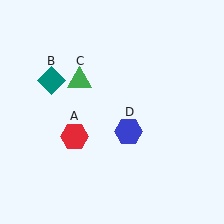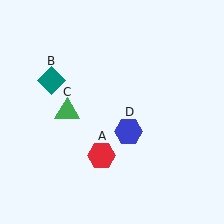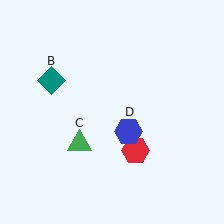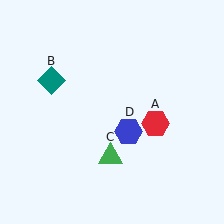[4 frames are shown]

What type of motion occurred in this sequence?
The red hexagon (object A), green triangle (object C) rotated counterclockwise around the center of the scene.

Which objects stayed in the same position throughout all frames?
Teal diamond (object B) and blue hexagon (object D) remained stationary.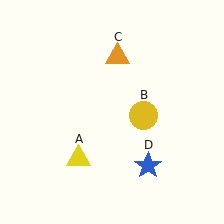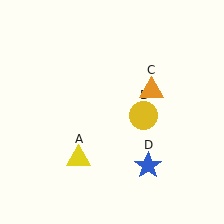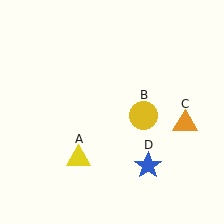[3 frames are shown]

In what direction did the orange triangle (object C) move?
The orange triangle (object C) moved down and to the right.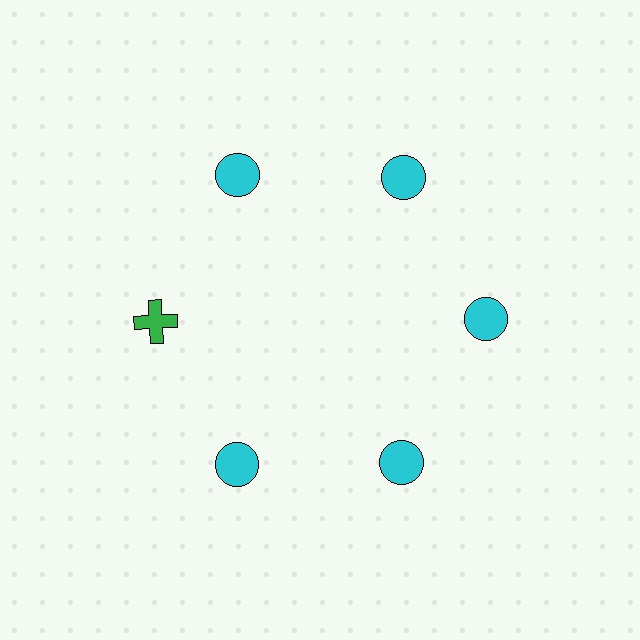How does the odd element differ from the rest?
It differs in both color (green instead of cyan) and shape (cross instead of circle).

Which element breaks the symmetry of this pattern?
The green cross at roughly the 9 o'clock position breaks the symmetry. All other shapes are cyan circles.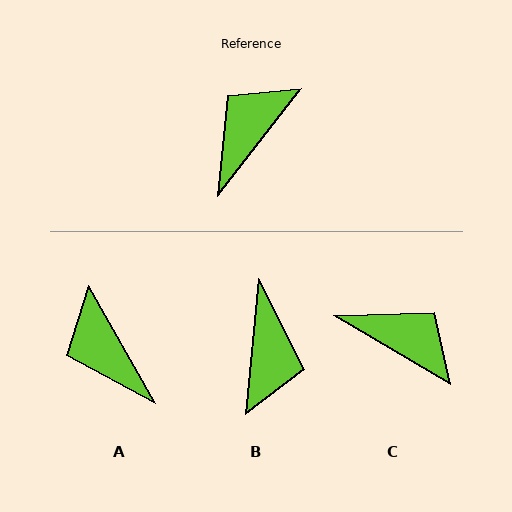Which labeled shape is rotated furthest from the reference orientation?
B, about 148 degrees away.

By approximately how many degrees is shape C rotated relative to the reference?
Approximately 83 degrees clockwise.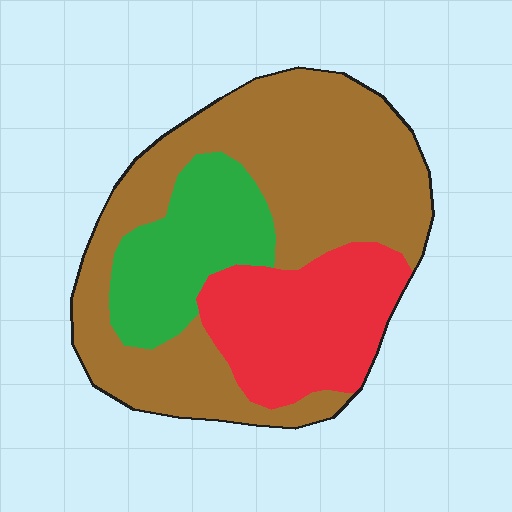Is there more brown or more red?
Brown.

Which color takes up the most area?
Brown, at roughly 55%.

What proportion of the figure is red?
Red covers about 25% of the figure.